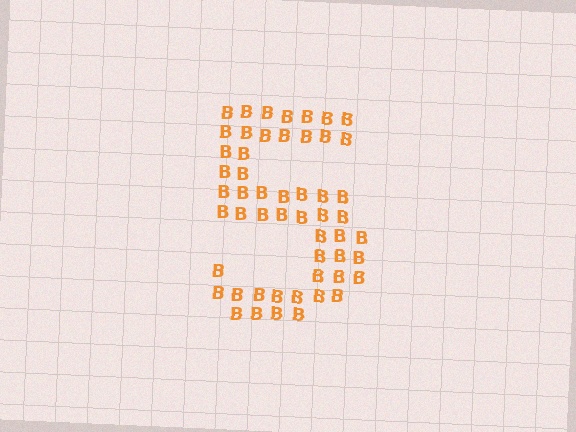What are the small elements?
The small elements are letter B's.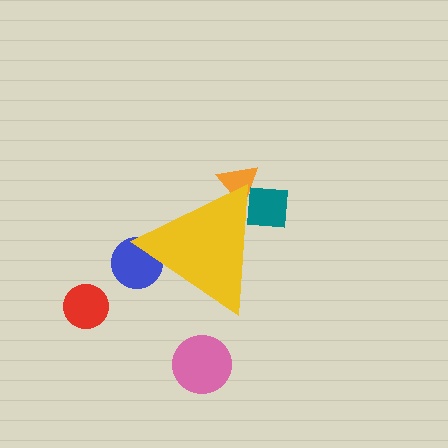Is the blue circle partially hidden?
Yes, the blue circle is partially hidden behind the yellow triangle.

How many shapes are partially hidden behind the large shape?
3 shapes are partially hidden.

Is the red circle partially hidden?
No, the red circle is fully visible.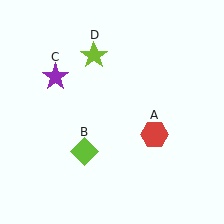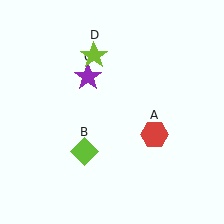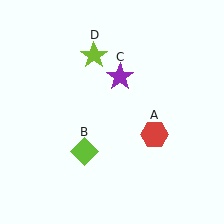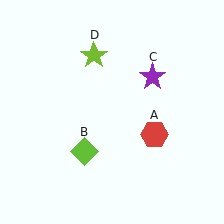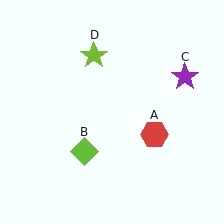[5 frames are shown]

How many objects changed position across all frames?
1 object changed position: purple star (object C).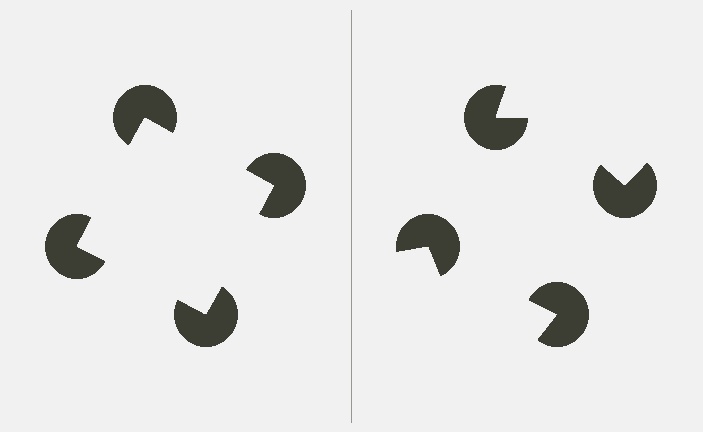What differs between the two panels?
The pac-man discs are positioned identically on both sides; only the wedge orientations differ. On the left they align to a square; on the right they are misaligned.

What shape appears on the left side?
An illusory square.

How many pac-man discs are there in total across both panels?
8 — 4 on each side.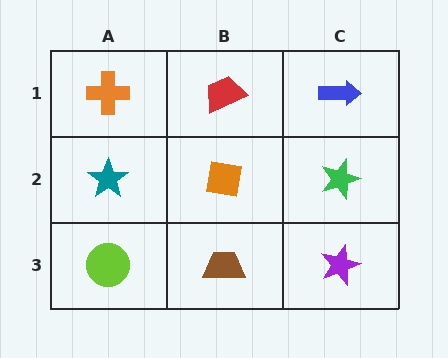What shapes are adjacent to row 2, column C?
A blue arrow (row 1, column C), a purple star (row 3, column C), an orange square (row 2, column B).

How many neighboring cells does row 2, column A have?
3.